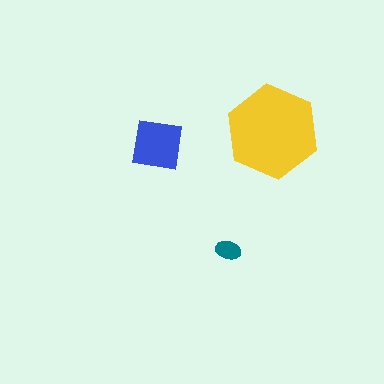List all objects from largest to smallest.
The yellow hexagon, the blue square, the teal ellipse.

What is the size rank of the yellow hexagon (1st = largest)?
1st.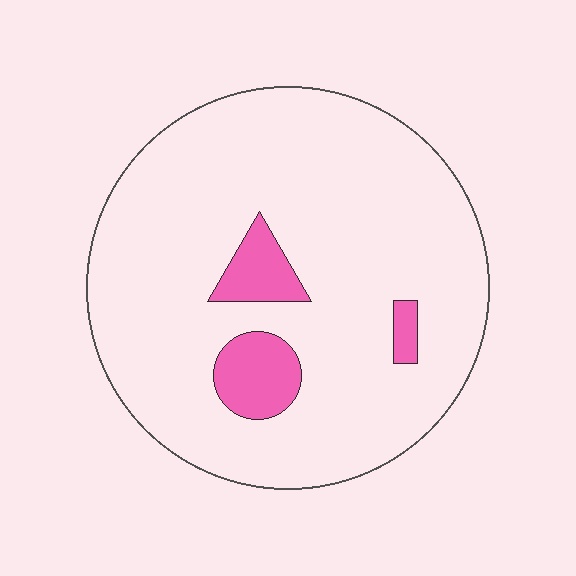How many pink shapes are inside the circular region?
3.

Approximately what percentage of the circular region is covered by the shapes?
Approximately 10%.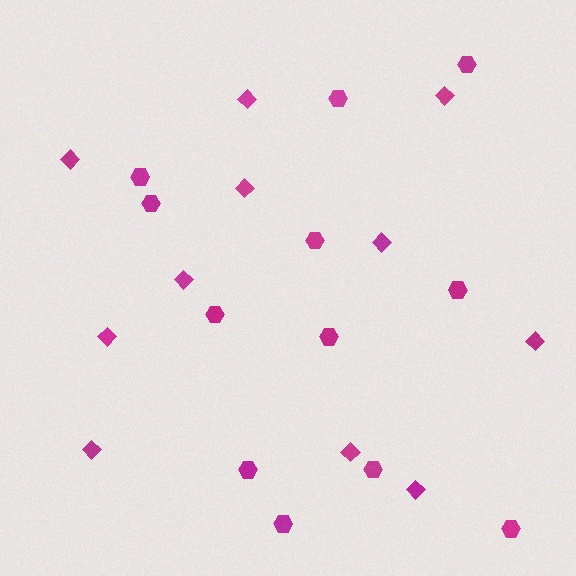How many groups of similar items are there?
There are 2 groups: one group of diamonds (11) and one group of hexagons (12).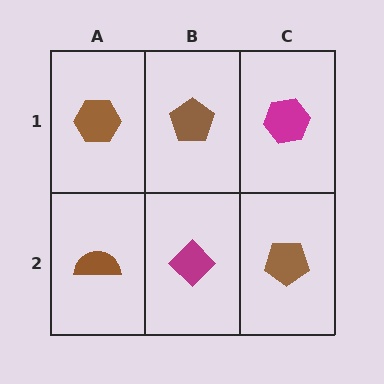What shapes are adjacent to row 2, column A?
A brown hexagon (row 1, column A), a magenta diamond (row 2, column B).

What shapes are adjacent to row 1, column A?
A brown semicircle (row 2, column A), a brown pentagon (row 1, column B).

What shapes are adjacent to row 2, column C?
A magenta hexagon (row 1, column C), a magenta diamond (row 2, column B).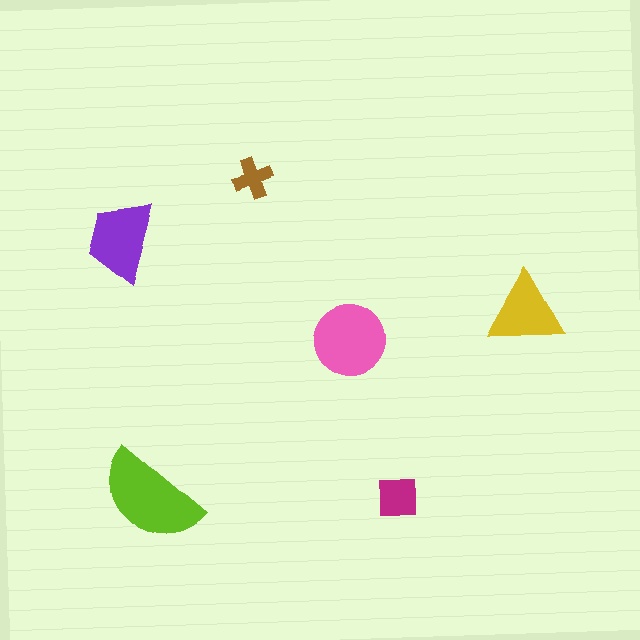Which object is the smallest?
The brown cross.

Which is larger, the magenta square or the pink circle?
The pink circle.